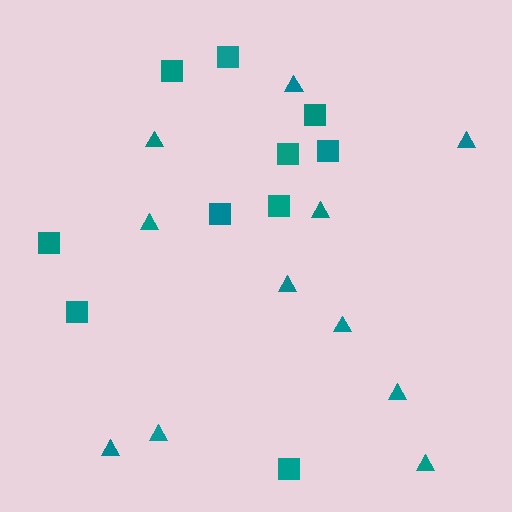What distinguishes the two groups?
There are 2 groups: one group of triangles (11) and one group of squares (10).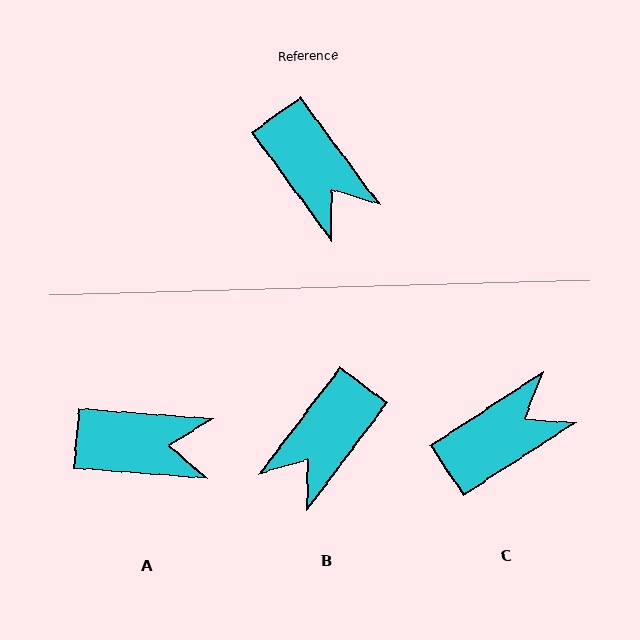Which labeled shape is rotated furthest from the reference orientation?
C, about 87 degrees away.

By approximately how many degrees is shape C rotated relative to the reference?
Approximately 87 degrees counter-clockwise.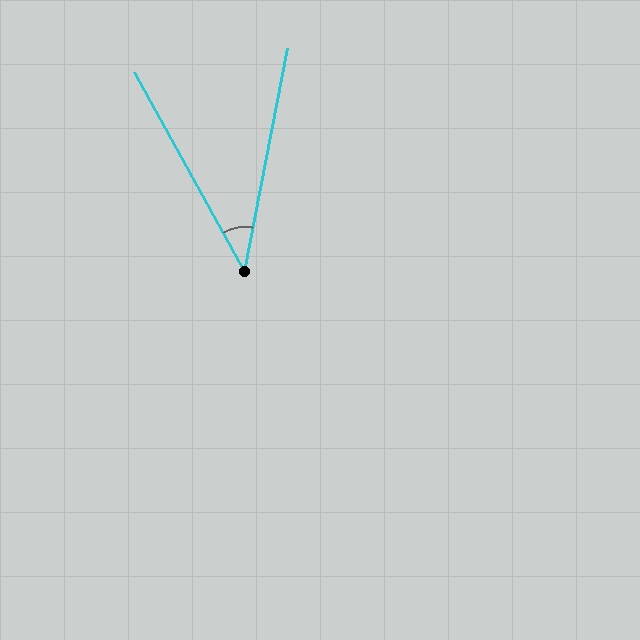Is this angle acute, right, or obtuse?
It is acute.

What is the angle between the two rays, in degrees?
Approximately 40 degrees.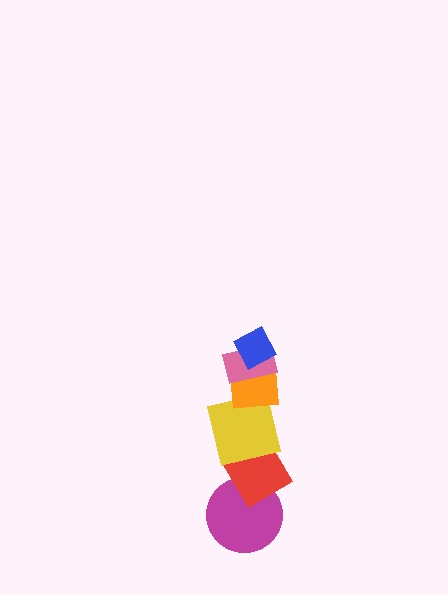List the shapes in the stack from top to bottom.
From top to bottom: the blue diamond, the pink rectangle, the orange square, the yellow square, the red diamond, the magenta circle.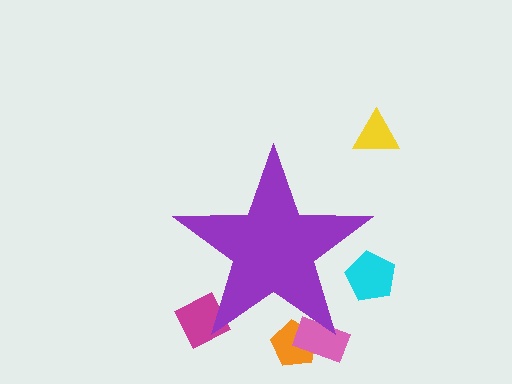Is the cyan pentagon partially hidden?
Yes, the cyan pentagon is partially hidden behind the purple star.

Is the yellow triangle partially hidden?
No, the yellow triangle is fully visible.